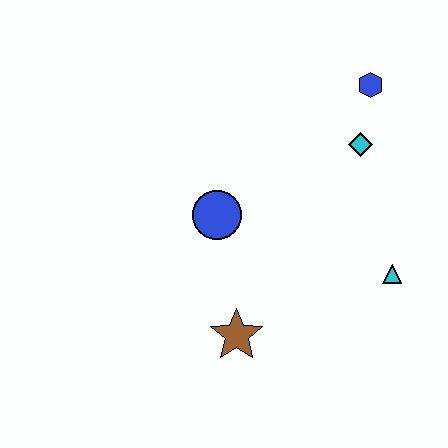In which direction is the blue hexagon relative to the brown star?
The blue hexagon is above the brown star.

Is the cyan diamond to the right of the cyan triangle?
No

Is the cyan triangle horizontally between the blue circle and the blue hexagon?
No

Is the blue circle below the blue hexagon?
Yes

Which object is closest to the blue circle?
The brown star is closest to the blue circle.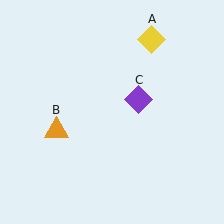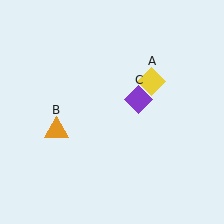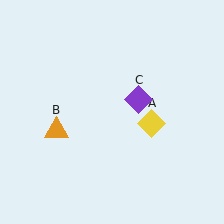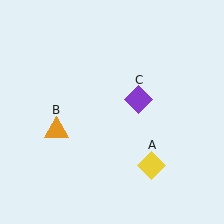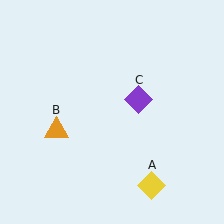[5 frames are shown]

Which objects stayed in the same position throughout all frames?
Orange triangle (object B) and purple diamond (object C) remained stationary.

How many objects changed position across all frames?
1 object changed position: yellow diamond (object A).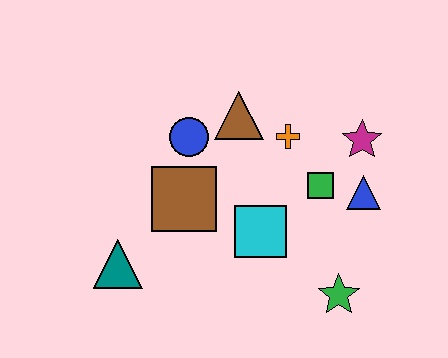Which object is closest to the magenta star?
The blue triangle is closest to the magenta star.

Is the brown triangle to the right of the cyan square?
No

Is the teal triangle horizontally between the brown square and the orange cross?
No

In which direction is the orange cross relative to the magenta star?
The orange cross is to the left of the magenta star.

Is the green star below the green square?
Yes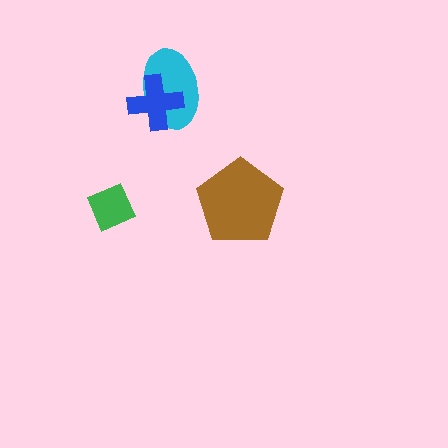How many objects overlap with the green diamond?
0 objects overlap with the green diamond.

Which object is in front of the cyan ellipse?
The blue cross is in front of the cyan ellipse.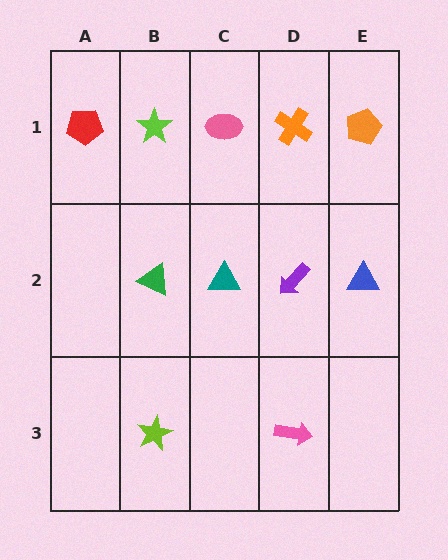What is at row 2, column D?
A purple arrow.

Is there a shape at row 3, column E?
No, that cell is empty.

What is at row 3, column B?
A lime star.